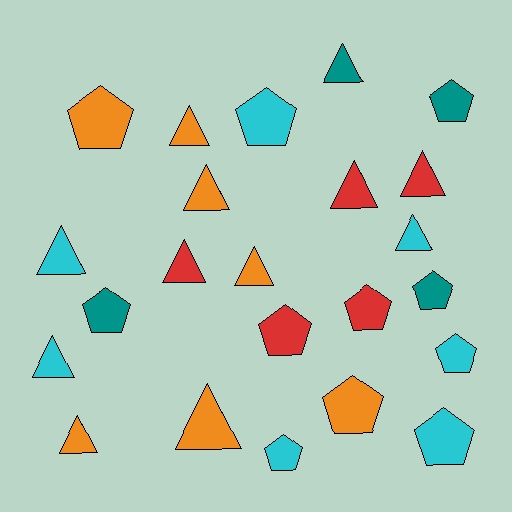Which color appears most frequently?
Orange, with 7 objects.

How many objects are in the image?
There are 23 objects.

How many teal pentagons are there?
There are 3 teal pentagons.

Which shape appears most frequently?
Triangle, with 12 objects.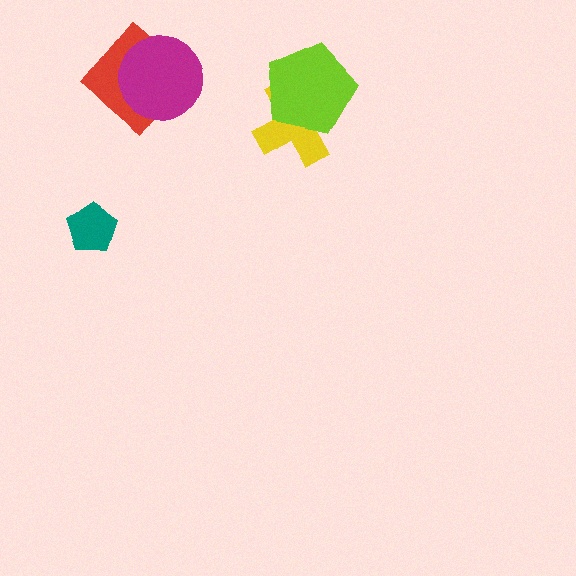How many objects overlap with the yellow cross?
1 object overlaps with the yellow cross.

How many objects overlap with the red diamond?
1 object overlaps with the red diamond.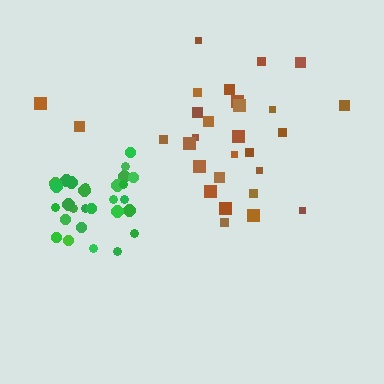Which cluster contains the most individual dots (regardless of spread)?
Brown (29).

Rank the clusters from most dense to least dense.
green, brown.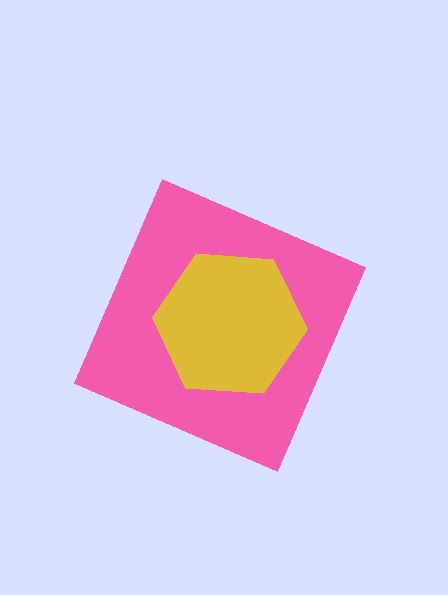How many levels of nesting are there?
2.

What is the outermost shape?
The pink diamond.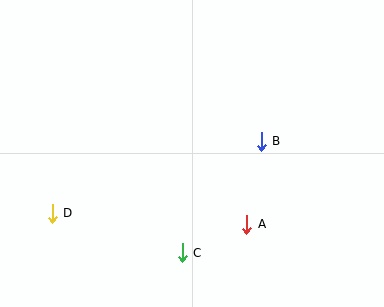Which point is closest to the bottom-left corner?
Point D is closest to the bottom-left corner.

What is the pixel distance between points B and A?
The distance between B and A is 84 pixels.